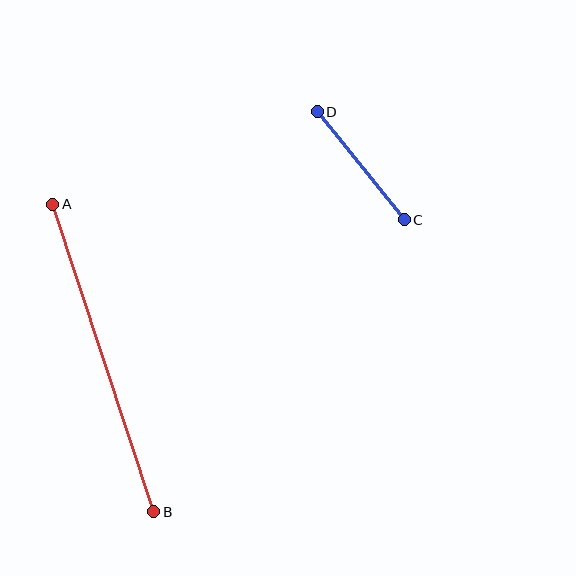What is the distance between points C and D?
The distance is approximately 138 pixels.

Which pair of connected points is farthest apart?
Points A and B are farthest apart.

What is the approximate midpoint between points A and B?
The midpoint is at approximately (103, 358) pixels.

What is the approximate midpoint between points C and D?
The midpoint is at approximately (361, 166) pixels.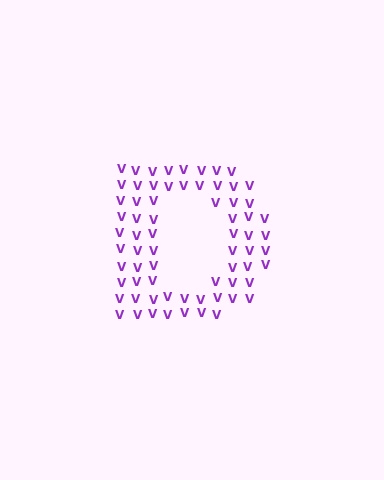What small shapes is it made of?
It is made of small letter V's.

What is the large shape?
The large shape is the letter D.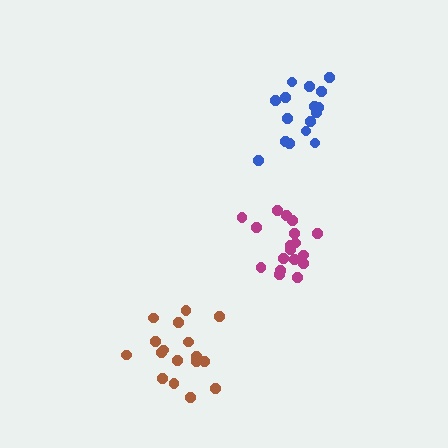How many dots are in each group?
Group 1: 18 dots, Group 2: 17 dots, Group 3: 17 dots (52 total).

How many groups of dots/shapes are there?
There are 3 groups.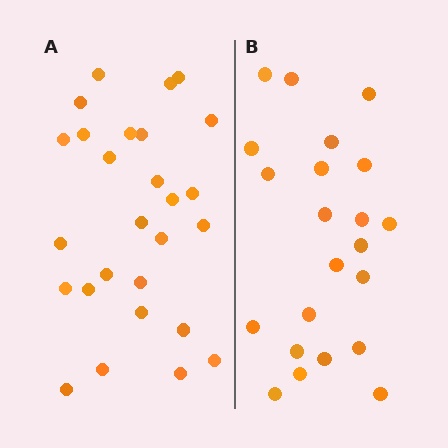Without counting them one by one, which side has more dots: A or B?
Region A (the left region) has more dots.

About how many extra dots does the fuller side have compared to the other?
Region A has about 5 more dots than region B.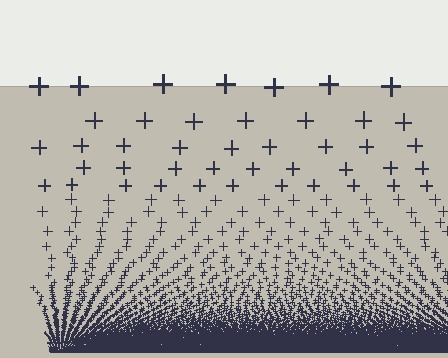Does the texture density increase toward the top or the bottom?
Density increases toward the bottom.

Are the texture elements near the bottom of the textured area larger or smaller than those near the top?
Smaller. The gradient is inverted — elements near the bottom are smaller and denser.